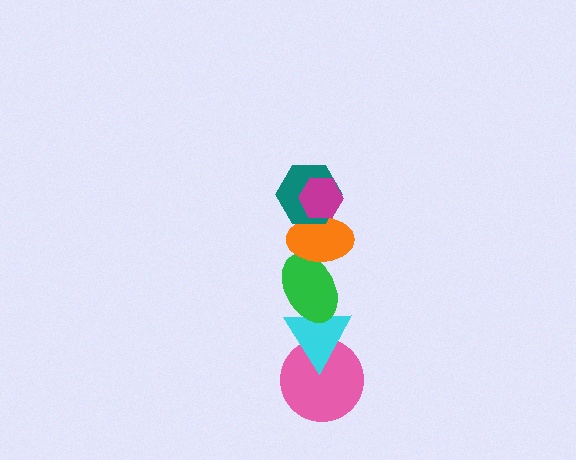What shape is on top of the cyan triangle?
The green ellipse is on top of the cyan triangle.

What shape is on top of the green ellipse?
The orange ellipse is on top of the green ellipse.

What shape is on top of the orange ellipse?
The teal hexagon is on top of the orange ellipse.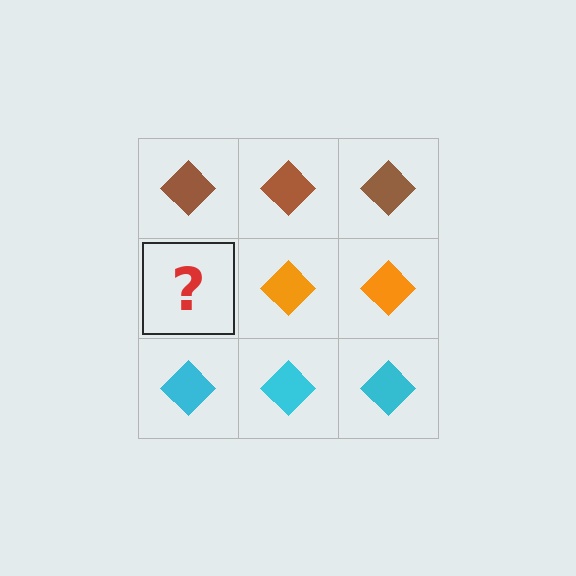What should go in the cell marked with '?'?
The missing cell should contain an orange diamond.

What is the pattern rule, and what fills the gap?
The rule is that each row has a consistent color. The gap should be filled with an orange diamond.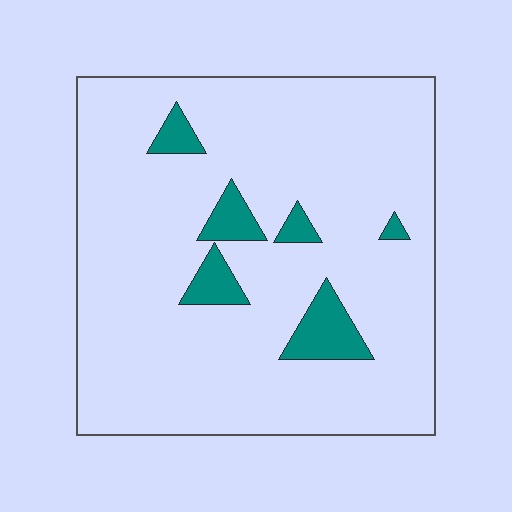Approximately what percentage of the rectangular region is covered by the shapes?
Approximately 10%.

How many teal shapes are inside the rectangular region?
6.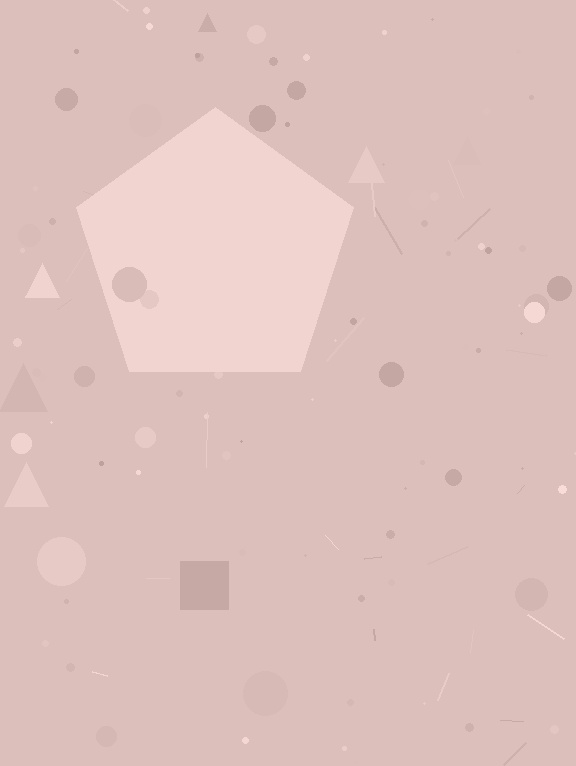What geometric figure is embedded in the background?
A pentagon is embedded in the background.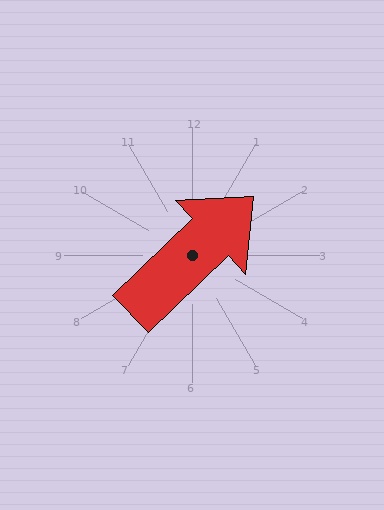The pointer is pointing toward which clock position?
Roughly 2 o'clock.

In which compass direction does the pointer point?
Northeast.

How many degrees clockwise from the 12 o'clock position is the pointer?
Approximately 46 degrees.